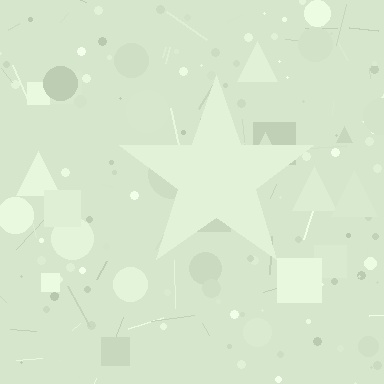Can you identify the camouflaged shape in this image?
The camouflaged shape is a star.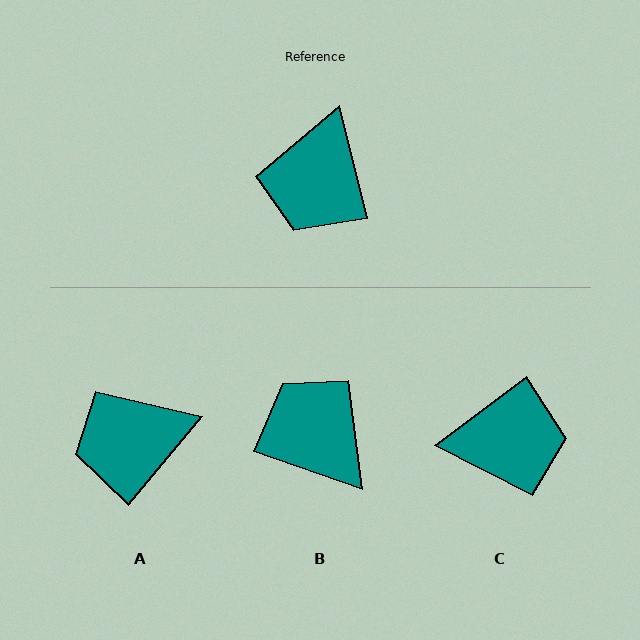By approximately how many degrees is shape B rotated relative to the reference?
Approximately 123 degrees clockwise.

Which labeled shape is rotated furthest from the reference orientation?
B, about 123 degrees away.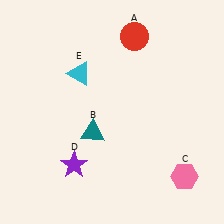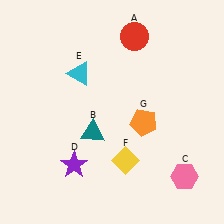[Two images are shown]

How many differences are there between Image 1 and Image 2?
There are 2 differences between the two images.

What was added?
A yellow diamond (F), an orange pentagon (G) were added in Image 2.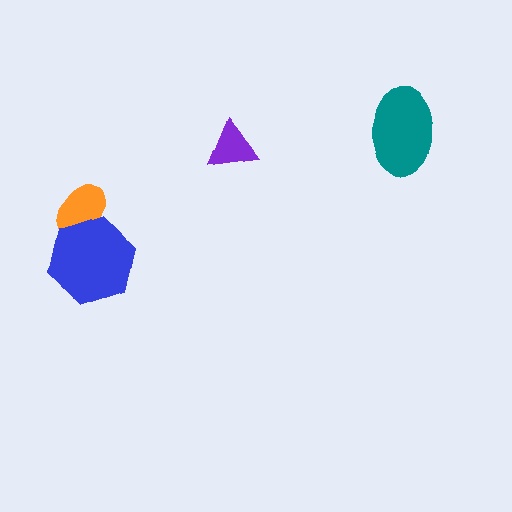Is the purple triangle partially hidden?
No, no other shape covers it.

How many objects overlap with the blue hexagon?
1 object overlaps with the blue hexagon.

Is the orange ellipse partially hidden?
Yes, it is partially covered by another shape.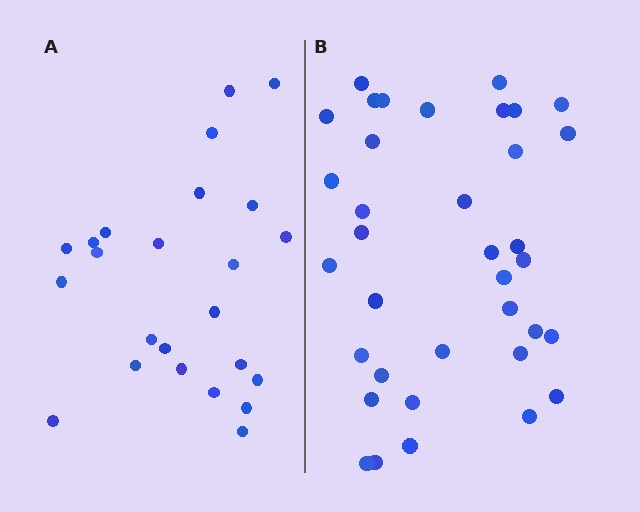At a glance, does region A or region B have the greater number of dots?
Region B (the right region) has more dots.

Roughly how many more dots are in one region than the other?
Region B has roughly 12 or so more dots than region A.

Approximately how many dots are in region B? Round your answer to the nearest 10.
About 40 dots. (The exact count is 36, which rounds to 40.)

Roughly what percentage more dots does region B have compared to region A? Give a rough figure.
About 50% more.